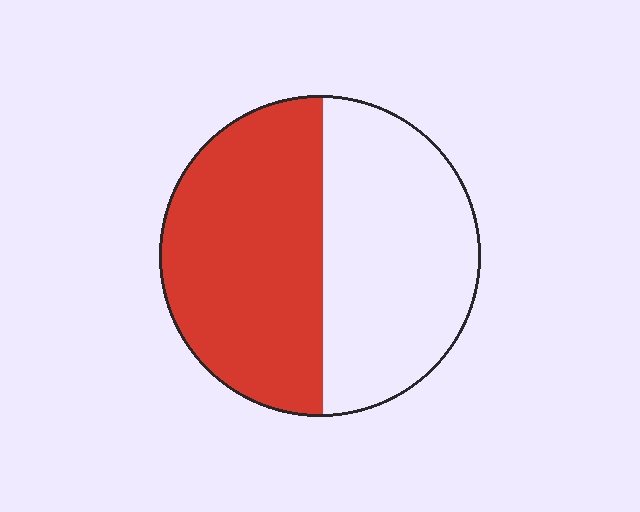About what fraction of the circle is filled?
About one half (1/2).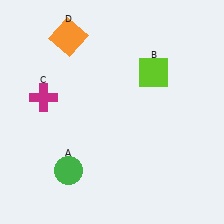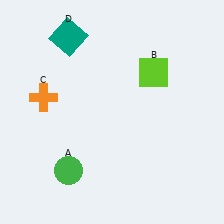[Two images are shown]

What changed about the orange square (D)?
In Image 1, D is orange. In Image 2, it changed to teal.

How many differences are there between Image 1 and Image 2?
There are 2 differences between the two images.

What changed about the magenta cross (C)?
In Image 1, C is magenta. In Image 2, it changed to orange.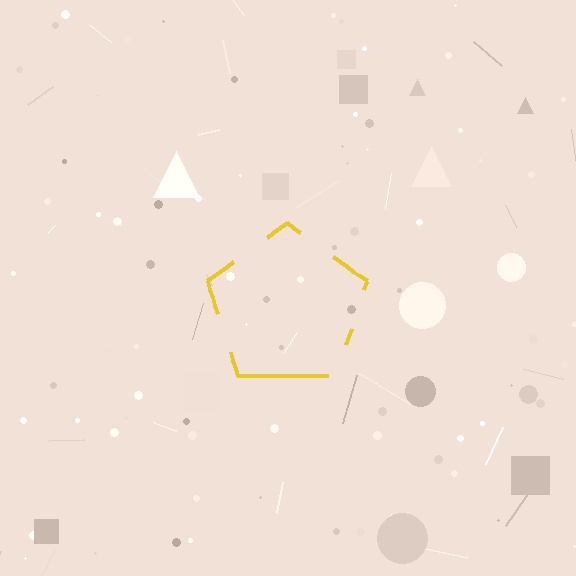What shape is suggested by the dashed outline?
The dashed outline suggests a pentagon.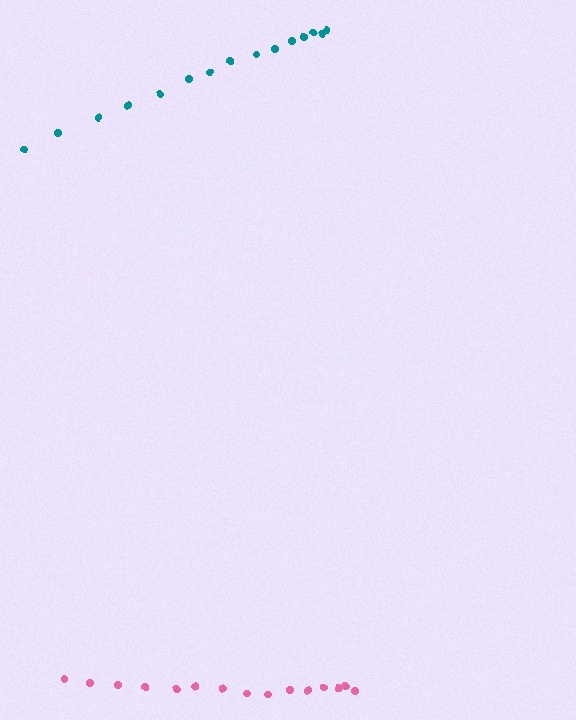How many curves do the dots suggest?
There are 2 distinct paths.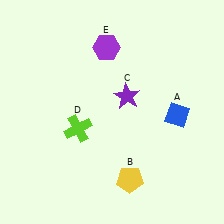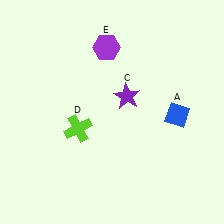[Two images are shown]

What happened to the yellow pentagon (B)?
The yellow pentagon (B) was removed in Image 2. It was in the bottom-right area of Image 1.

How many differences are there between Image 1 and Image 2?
There is 1 difference between the two images.